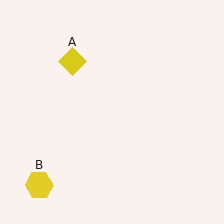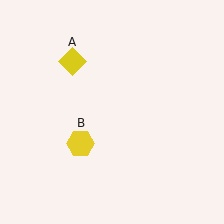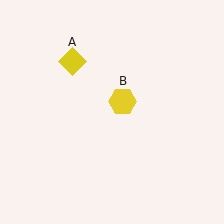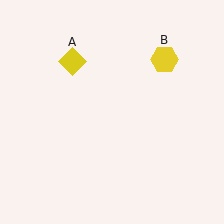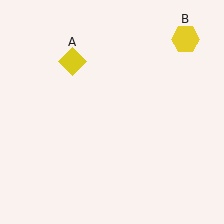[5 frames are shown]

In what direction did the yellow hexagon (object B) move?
The yellow hexagon (object B) moved up and to the right.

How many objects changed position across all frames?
1 object changed position: yellow hexagon (object B).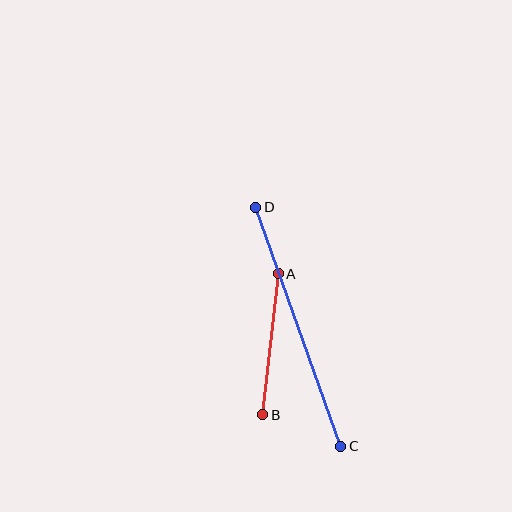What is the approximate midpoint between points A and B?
The midpoint is at approximately (270, 344) pixels.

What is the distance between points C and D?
The distance is approximately 254 pixels.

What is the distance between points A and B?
The distance is approximately 142 pixels.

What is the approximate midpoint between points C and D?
The midpoint is at approximately (298, 327) pixels.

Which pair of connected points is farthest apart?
Points C and D are farthest apart.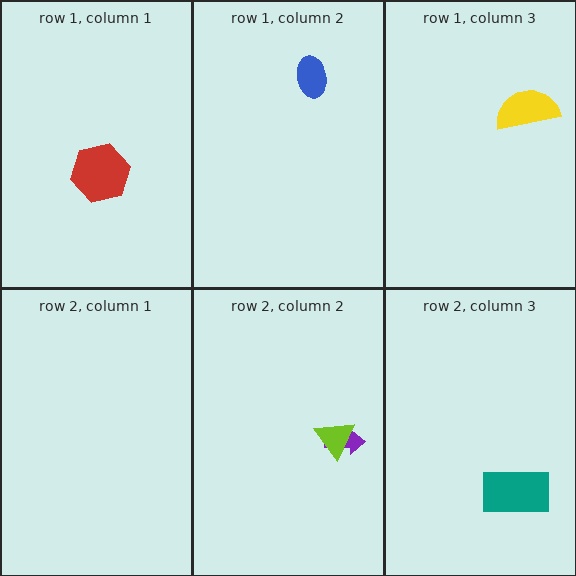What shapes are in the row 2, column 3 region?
The teal rectangle.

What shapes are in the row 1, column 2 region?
The blue ellipse.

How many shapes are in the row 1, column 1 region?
1.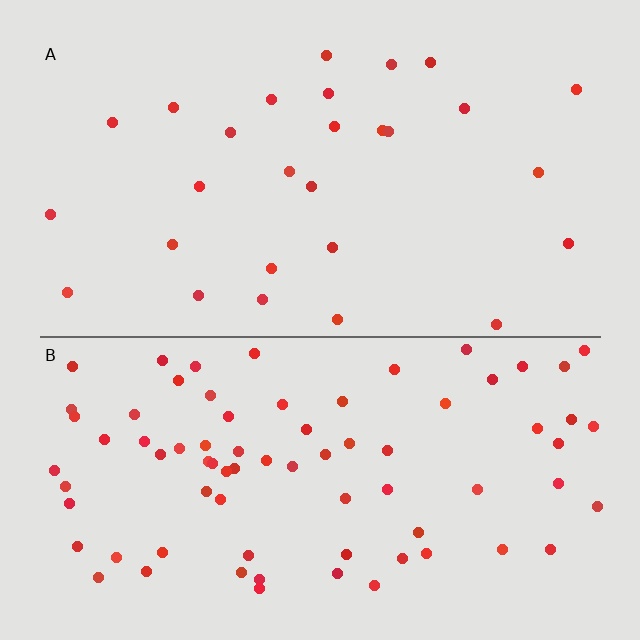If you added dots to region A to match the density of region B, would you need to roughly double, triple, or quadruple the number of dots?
Approximately triple.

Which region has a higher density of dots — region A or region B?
B (the bottom).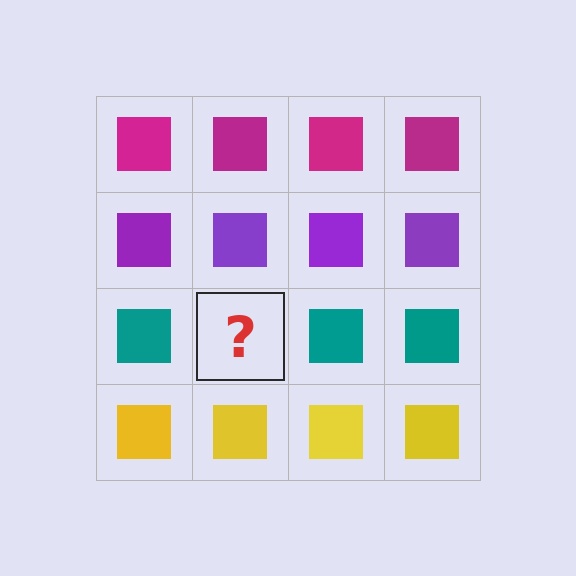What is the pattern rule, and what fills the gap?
The rule is that each row has a consistent color. The gap should be filled with a teal square.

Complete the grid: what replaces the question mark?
The question mark should be replaced with a teal square.